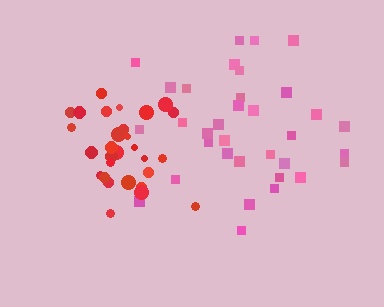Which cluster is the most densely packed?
Red.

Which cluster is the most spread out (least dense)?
Pink.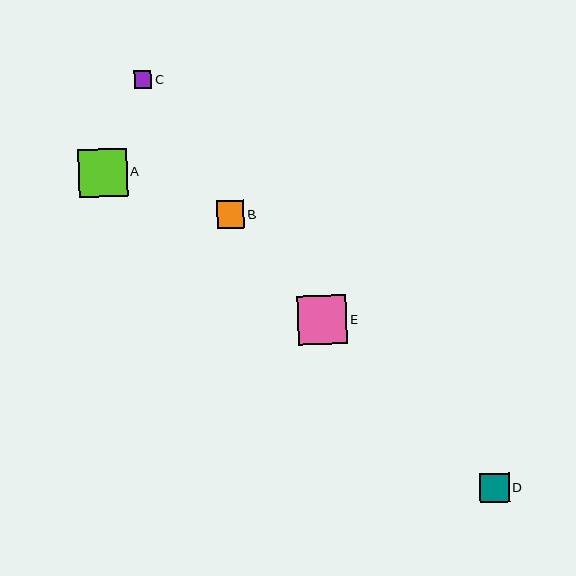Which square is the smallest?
Square C is the smallest with a size of approximately 18 pixels.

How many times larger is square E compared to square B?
Square E is approximately 1.8 times the size of square B.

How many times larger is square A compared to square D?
Square A is approximately 1.7 times the size of square D.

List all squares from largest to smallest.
From largest to smallest: E, A, D, B, C.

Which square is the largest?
Square E is the largest with a size of approximately 49 pixels.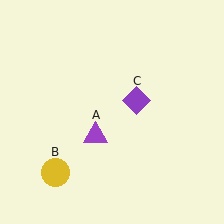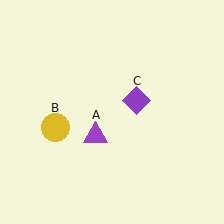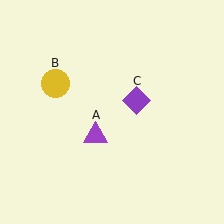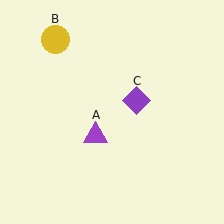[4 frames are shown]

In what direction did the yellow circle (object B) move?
The yellow circle (object B) moved up.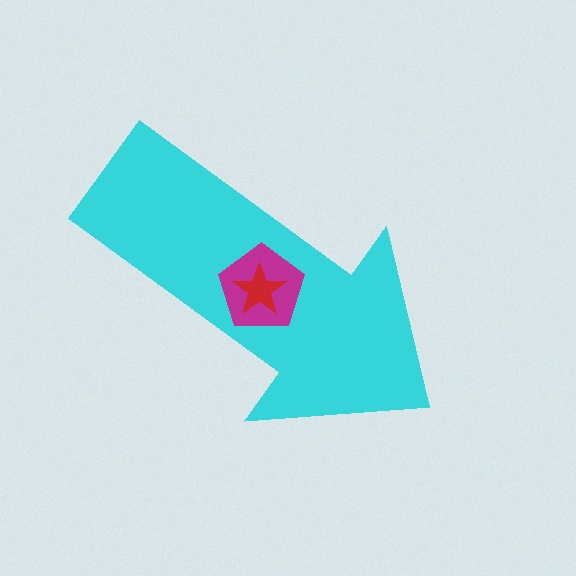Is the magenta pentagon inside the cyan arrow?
Yes.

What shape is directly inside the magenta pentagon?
The red star.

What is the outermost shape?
The cyan arrow.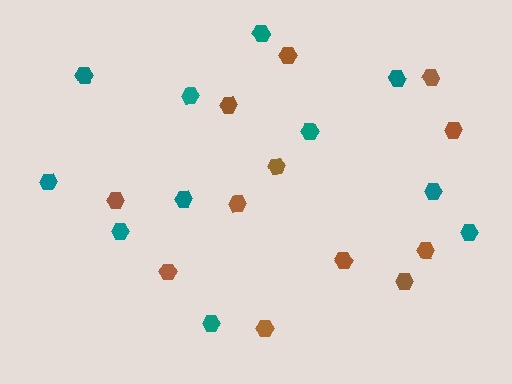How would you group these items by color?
There are 2 groups: one group of brown hexagons (12) and one group of teal hexagons (11).